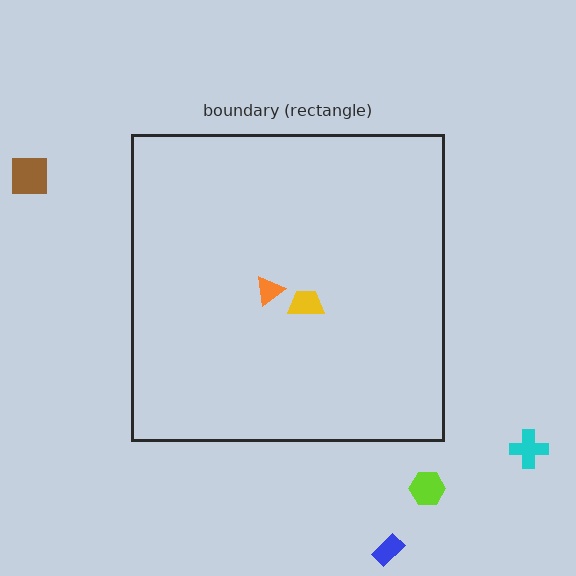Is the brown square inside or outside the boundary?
Outside.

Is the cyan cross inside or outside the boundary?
Outside.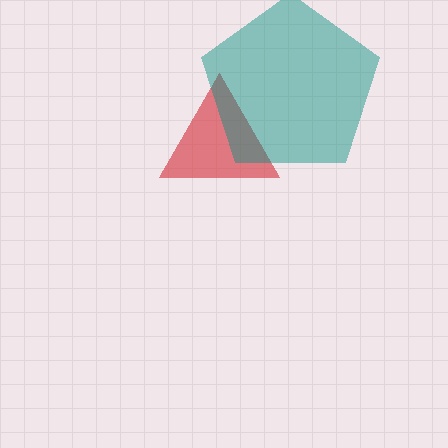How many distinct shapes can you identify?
There are 2 distinct shapes: a red triangle, a teal pentagon.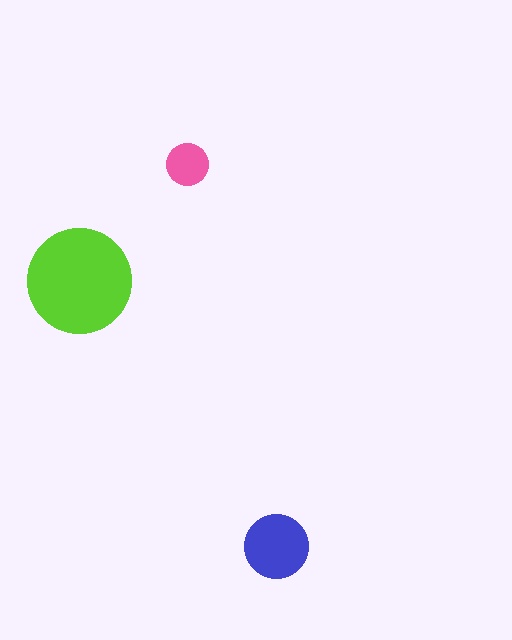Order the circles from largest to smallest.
the lime one, the blue one, the pink one.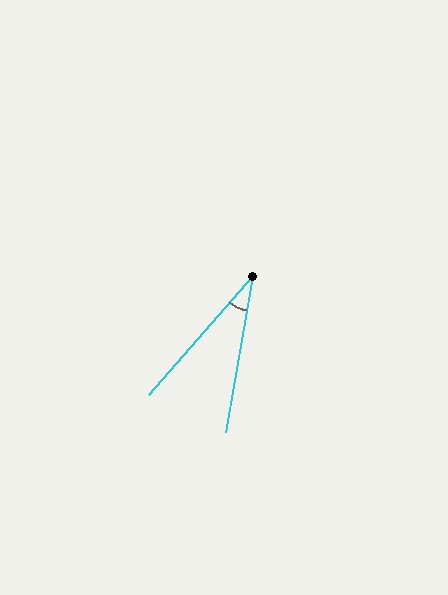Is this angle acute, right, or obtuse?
It is acute.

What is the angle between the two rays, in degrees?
Approximately 32 degrees.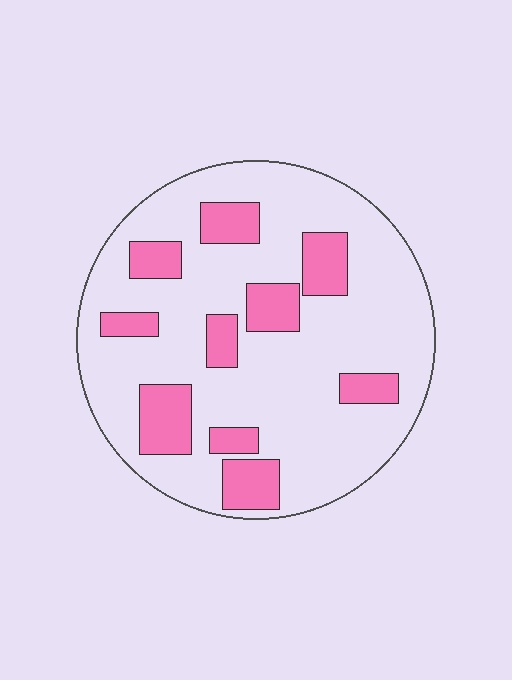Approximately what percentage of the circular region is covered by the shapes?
Approximately 25%.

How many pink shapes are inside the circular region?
10.